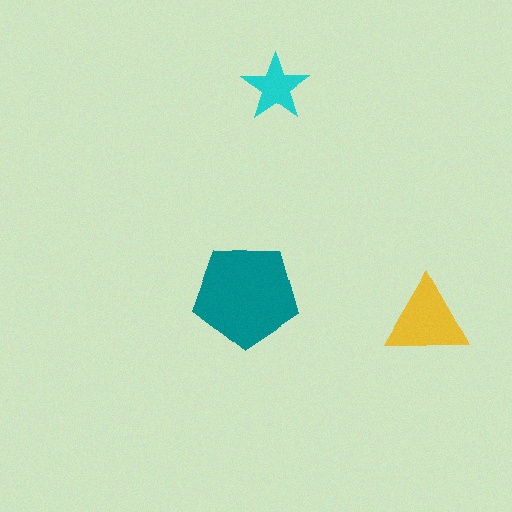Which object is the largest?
The teal pentagon.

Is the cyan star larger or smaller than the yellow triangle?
Smaller.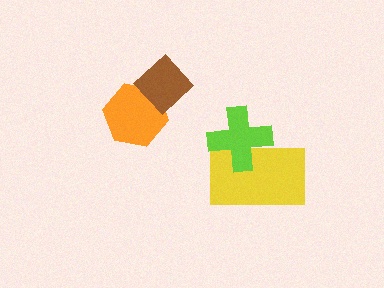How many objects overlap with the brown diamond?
1 object overlaps with the brown diamond.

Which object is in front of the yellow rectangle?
The lime cross is in front of the yellow rectangle.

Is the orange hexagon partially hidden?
Yes, it is partially covered by another shape.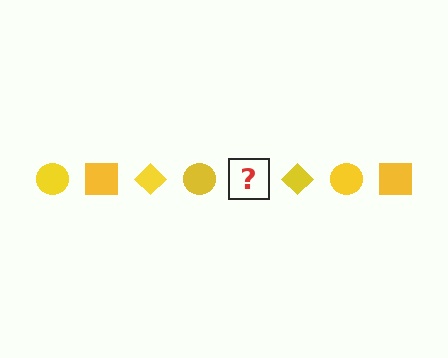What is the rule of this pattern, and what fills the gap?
The rule is that the pattern cycles through circle, square, diamond shapes in yellow. The gap should be filled with a yellow square.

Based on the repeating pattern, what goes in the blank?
The blank should be a yellow square.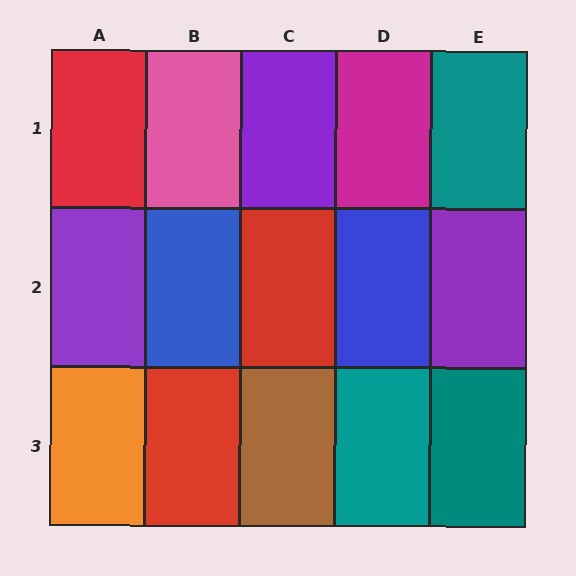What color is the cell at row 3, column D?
Teal.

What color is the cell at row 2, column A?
Purple.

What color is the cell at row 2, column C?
Red.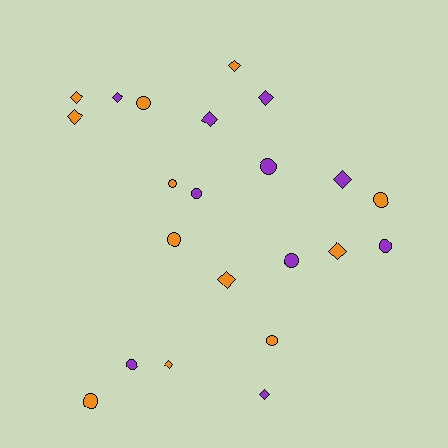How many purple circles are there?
There are 5 purple circles.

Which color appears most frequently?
Orange, with 12 objects.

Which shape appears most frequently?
Diamond, with 11 objects.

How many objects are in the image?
There are 22 objects.